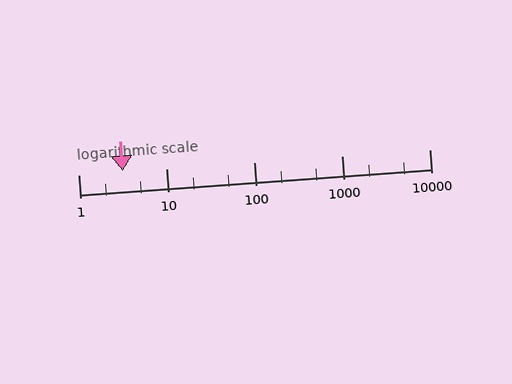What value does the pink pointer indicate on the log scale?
The pointer indicates approximately 3.2.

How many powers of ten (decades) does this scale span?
The scale spans 4 decades, from 1 to 10000.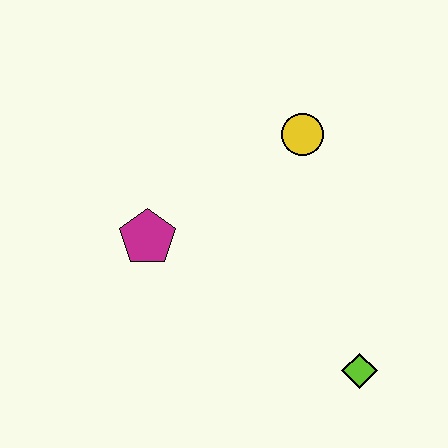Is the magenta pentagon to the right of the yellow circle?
No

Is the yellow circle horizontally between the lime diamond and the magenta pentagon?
Yes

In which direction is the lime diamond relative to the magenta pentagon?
The lime diamond is to the right of the magenta pentagon.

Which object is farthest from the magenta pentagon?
The lime diamond is farthest from the magenta pentagon.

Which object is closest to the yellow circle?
The magenta pentagon is closest to the yellow circle.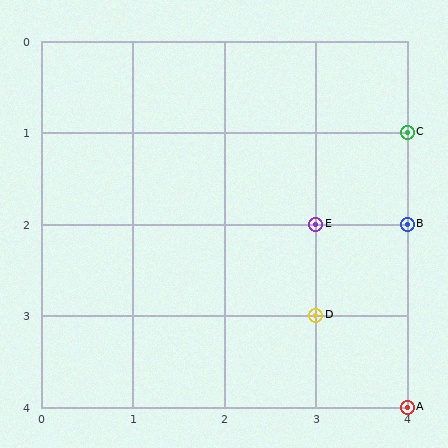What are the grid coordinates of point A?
Point A is at grid coordinates (4, 4).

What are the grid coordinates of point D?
Point D is at grid coordinates (3, 3).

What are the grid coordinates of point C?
Point C is at grid coordinates (4, 1).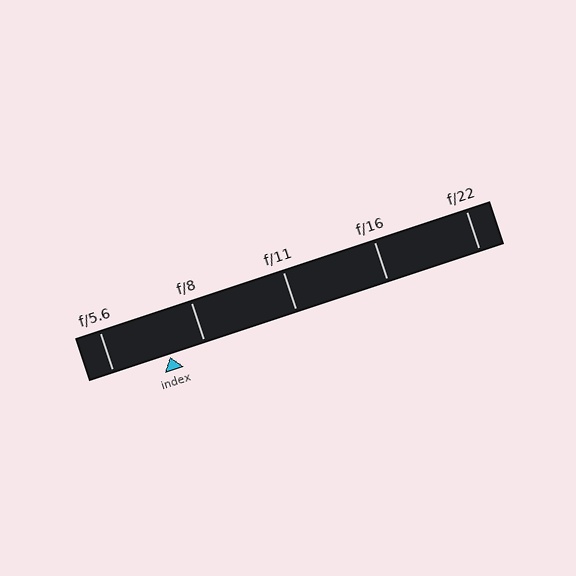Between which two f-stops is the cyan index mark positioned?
The index mark is between f/5.6 and f/8.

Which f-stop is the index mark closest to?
The index mark is closest to f/8.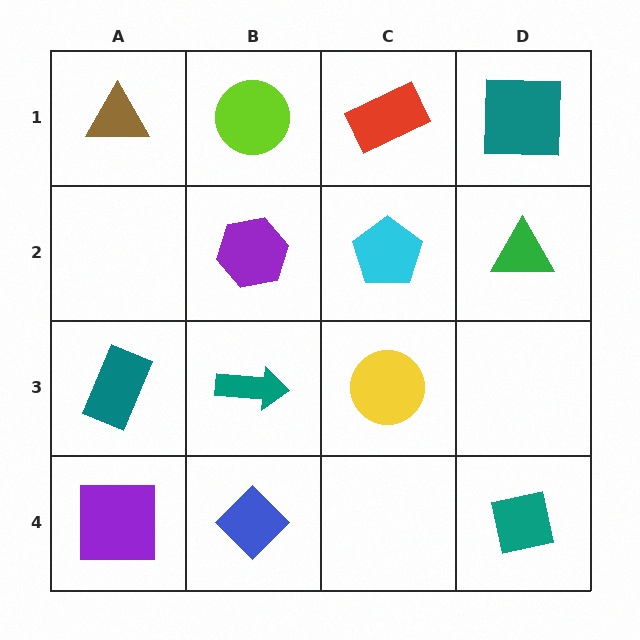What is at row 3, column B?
A teal arrow.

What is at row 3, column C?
A yellow circle.